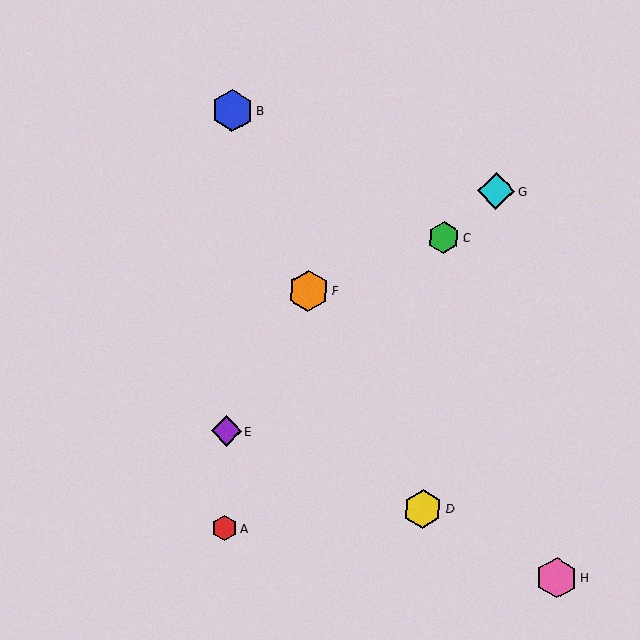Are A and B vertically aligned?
Yes, both are at x≈224.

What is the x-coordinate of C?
Object C is at x≈444.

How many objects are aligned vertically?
3 objects (A, B, E) are aligned vertically.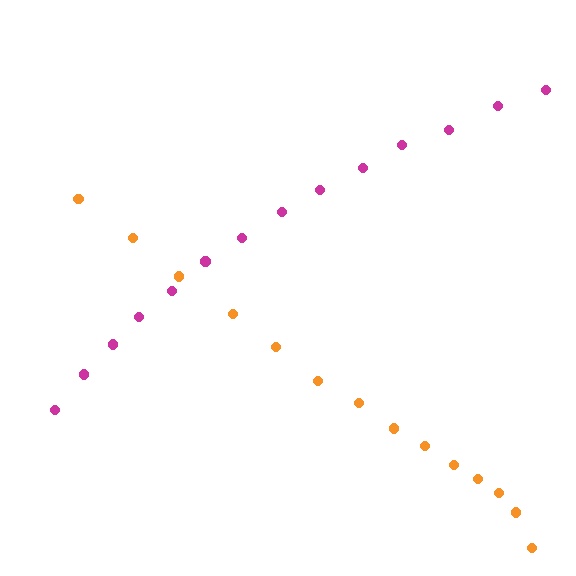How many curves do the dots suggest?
There are 2 distinct paths.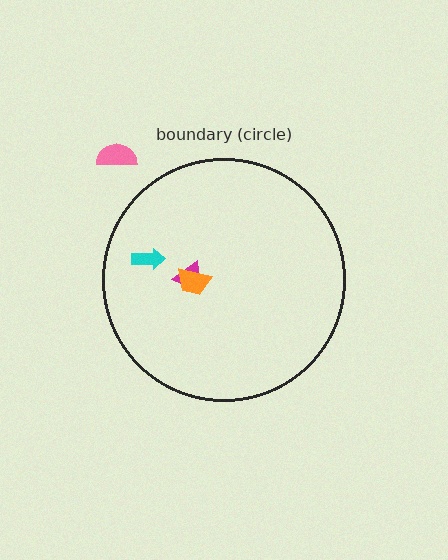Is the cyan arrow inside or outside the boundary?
Inside.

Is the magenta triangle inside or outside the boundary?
Inside.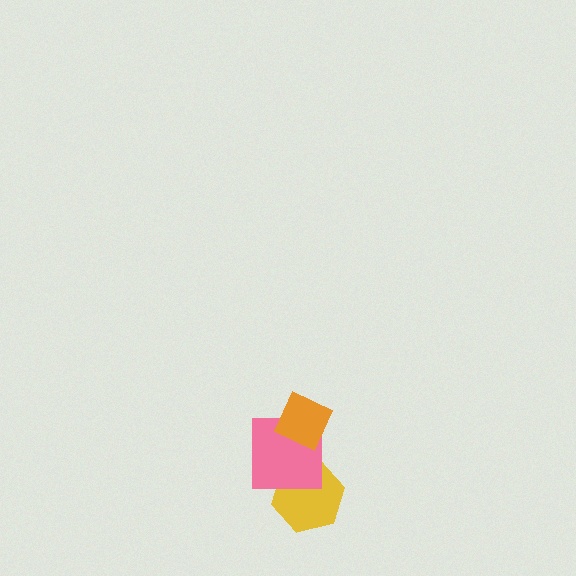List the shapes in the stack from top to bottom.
From top to bottom: the orange diamond, the pink square, the yellow hexagon.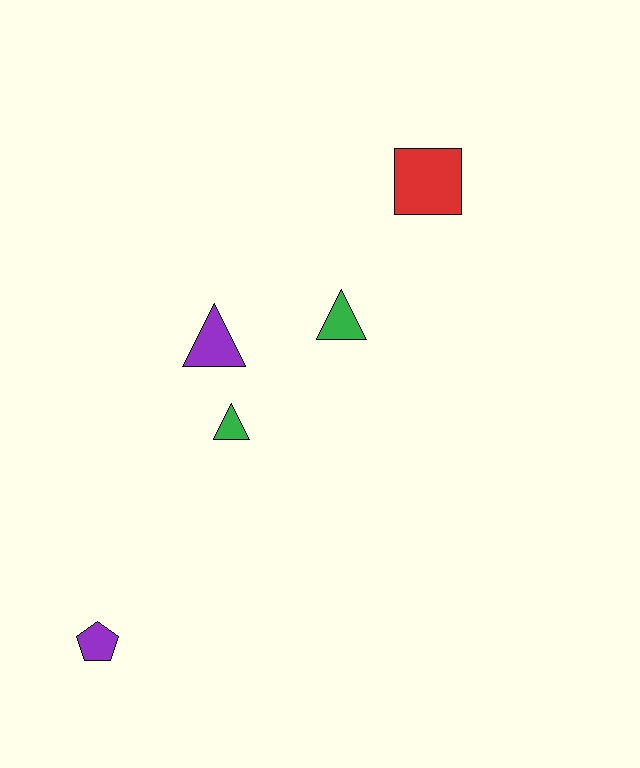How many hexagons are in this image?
There are no hexagons.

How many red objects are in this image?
There is 1 red object.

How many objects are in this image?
There are 5 objects.